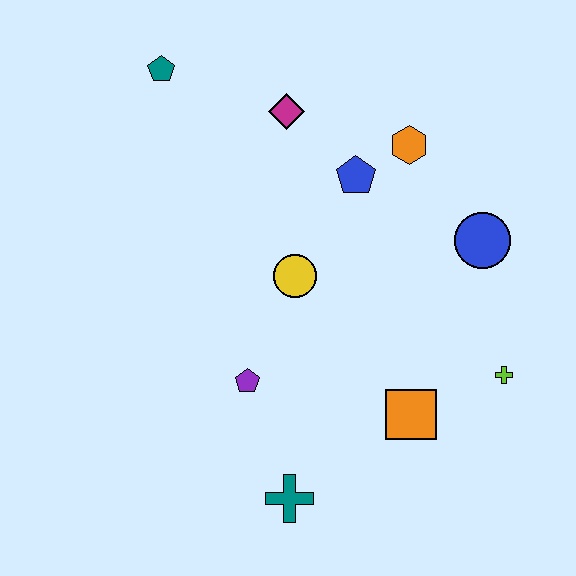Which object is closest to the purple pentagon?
The yellow circle is closest to the purple pentagon.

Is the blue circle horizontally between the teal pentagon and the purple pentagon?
No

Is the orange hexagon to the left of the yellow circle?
No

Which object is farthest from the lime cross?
The teal pentagon is farthest from the lime cross.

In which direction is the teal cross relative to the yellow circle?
The teal cross is below the yellow circle.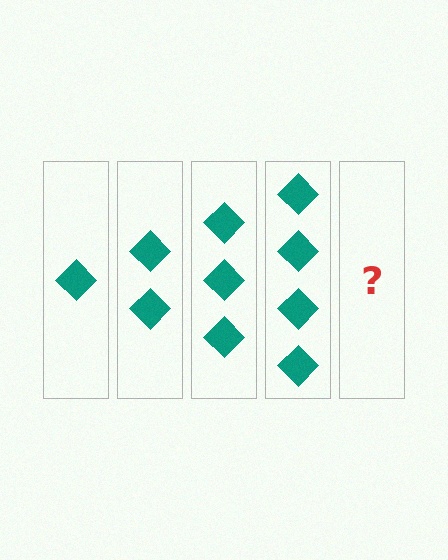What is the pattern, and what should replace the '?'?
The pattern is that each step adds one more diamond. The '?' should be 5 diamonds.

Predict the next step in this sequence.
The next step is 5 diamonds.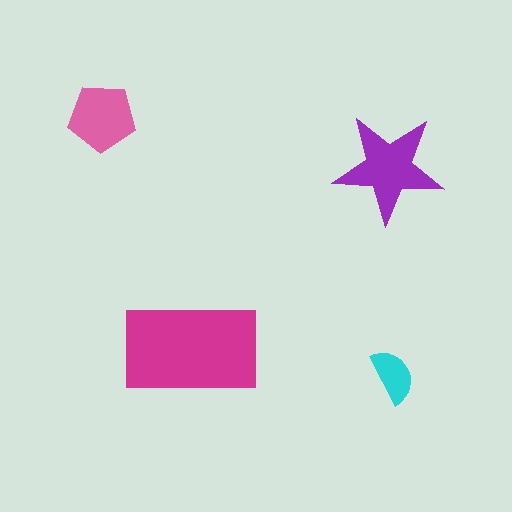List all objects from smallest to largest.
The cyan semicircle, the pink pentagon, the purple star, the magenta rectangle.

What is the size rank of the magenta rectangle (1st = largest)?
1st.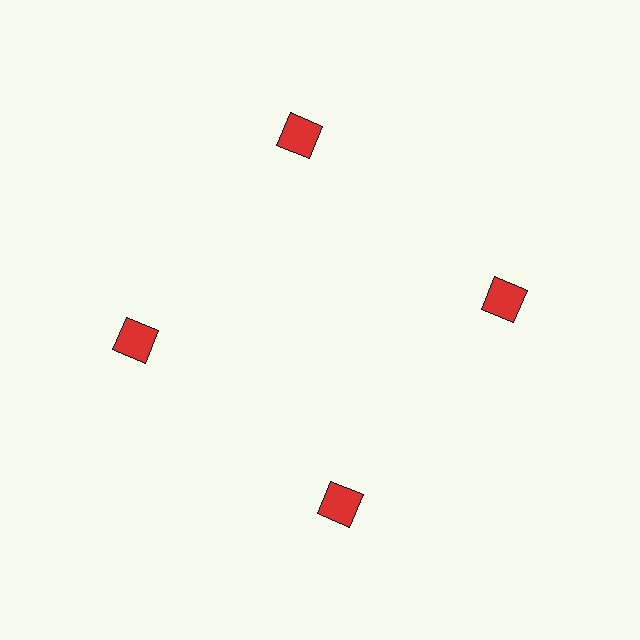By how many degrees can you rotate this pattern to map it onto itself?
The pattern maps onto itself every 90 degrees of rotation.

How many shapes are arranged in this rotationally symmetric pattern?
There are 4 shapes, arranged in 4 groups of 1.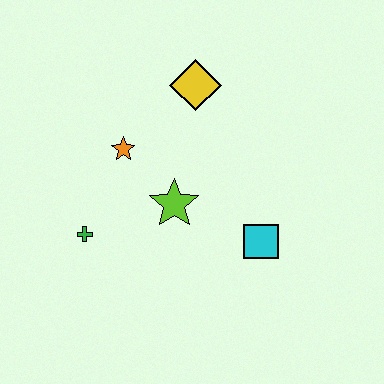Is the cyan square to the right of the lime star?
Yes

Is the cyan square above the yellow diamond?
No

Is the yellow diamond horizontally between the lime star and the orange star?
No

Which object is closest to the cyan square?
The lime star is closest to the cyan square.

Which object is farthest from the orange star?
The cyan square is farthest from the orange star.